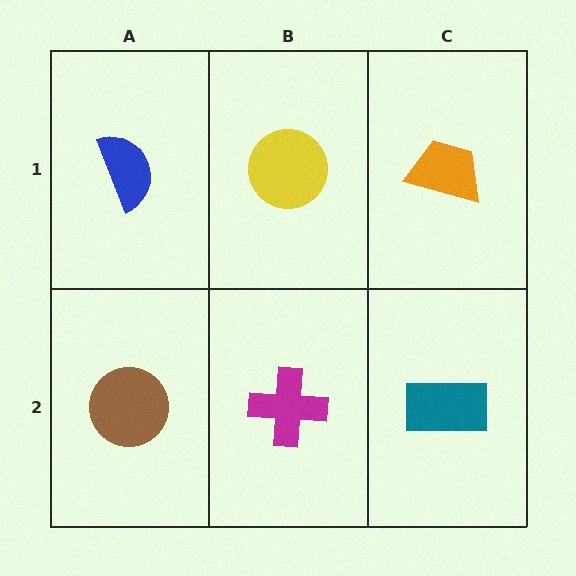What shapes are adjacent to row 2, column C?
An orange trapezoid (row 1, column C), a magenta cross (row 2, column B).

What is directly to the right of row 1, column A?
A yellow circle.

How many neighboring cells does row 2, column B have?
3.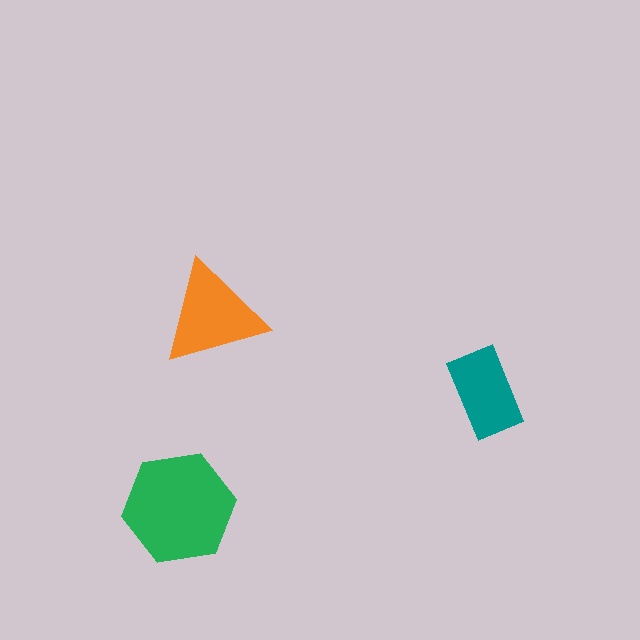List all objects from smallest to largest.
The teal rectangle, the orange triangle, the green hexagon.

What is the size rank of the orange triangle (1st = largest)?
2nd.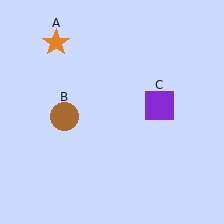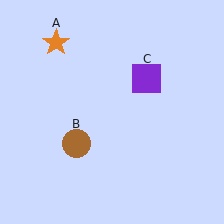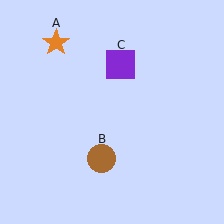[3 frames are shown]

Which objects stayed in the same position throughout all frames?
Orange star (object A) remained stationary.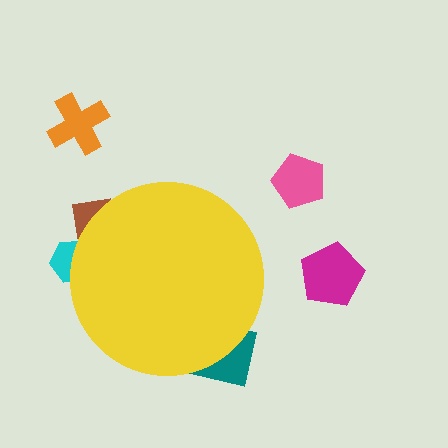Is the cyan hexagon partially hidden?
Yes, the cyan hexagon is partially hidden behind the yellow circle.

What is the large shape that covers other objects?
A yellow circle.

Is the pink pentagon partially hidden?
No, the pink pentagon is fully visible.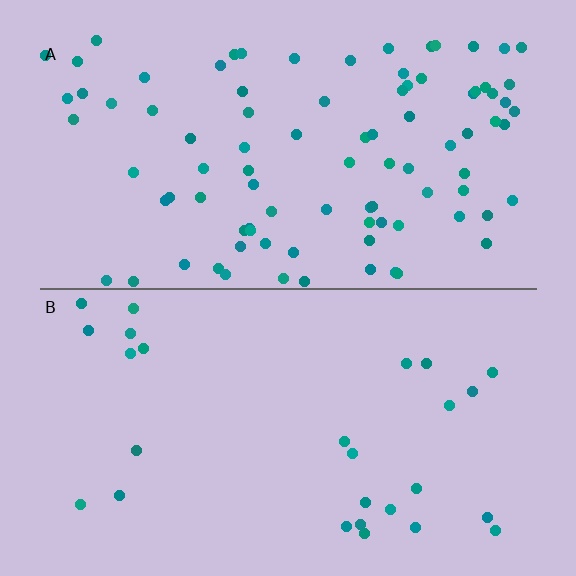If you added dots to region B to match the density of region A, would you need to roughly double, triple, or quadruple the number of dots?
Approximately triple.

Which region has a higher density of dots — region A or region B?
A (the top).